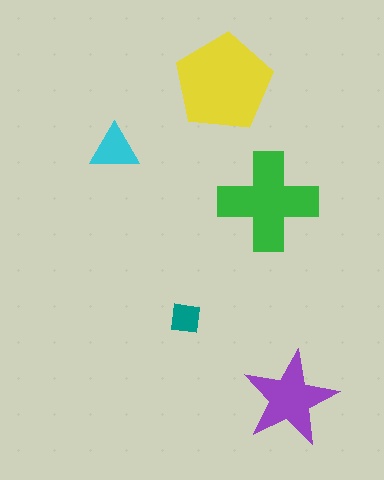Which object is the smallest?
The teal square.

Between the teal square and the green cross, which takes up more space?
The green cross.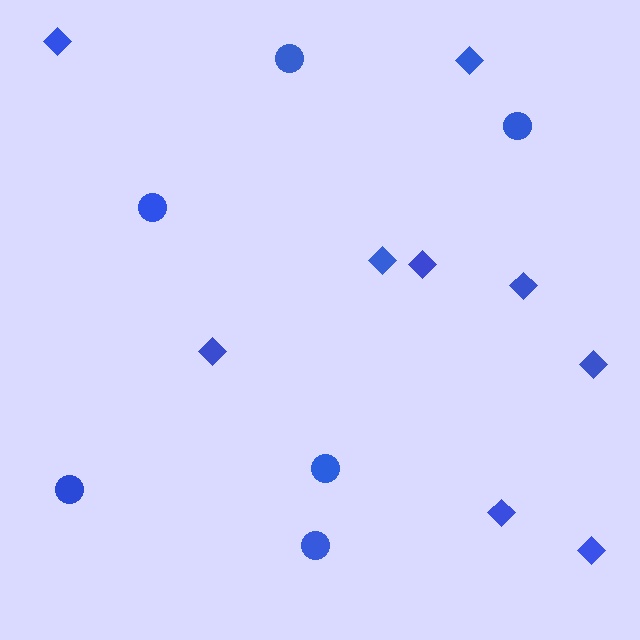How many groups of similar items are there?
There are 2 groups: one group of diamonds (9) and one group of circles (6).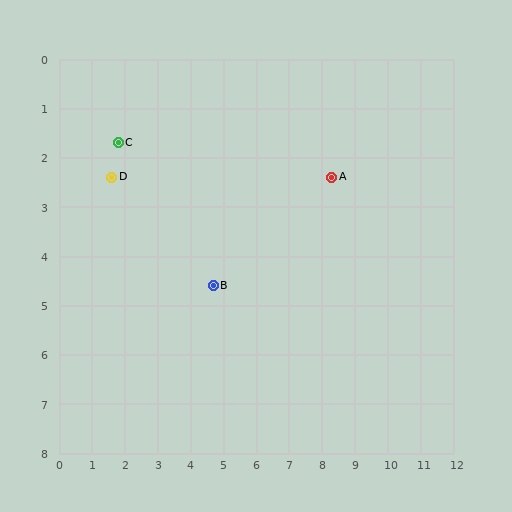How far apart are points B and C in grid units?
Points B and C are about 4.1 grid units apart.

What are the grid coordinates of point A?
Point A is at approximately (8.3, 2.4).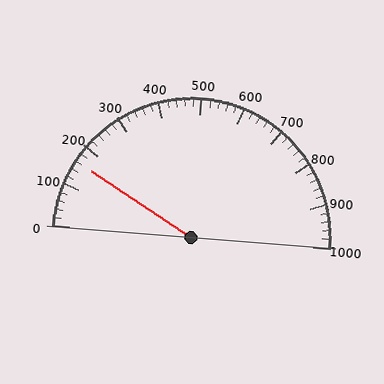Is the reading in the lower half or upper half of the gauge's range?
The reading is in the lower half of the range (0 to 1000).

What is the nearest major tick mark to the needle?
The nearest major tick mark is 200.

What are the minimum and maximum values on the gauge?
The gauge ranges from 0 to 1000.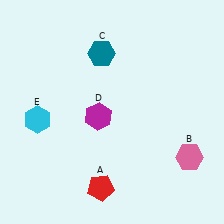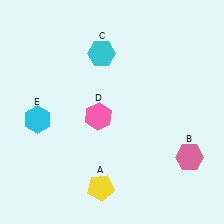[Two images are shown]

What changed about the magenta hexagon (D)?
In Image 1, D is magenta. In Image 2, it changed to pink.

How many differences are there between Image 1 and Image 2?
There are 3 differences between the two images.